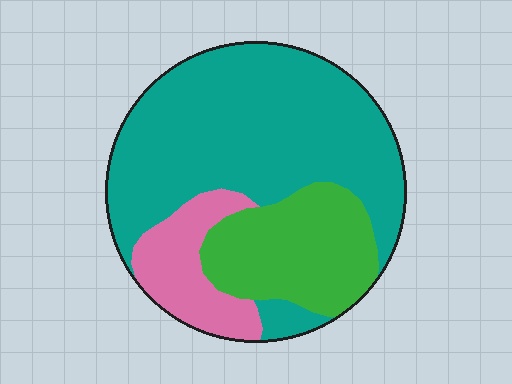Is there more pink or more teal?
Teal.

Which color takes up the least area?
Pink, at roughly 15%.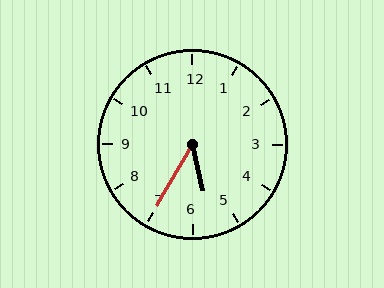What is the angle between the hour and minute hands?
Approximately 42 degrees.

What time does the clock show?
5:35.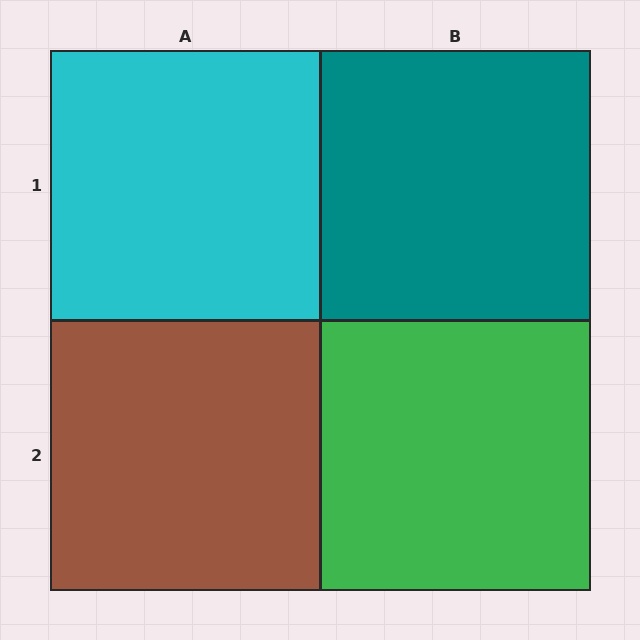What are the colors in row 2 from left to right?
Brown, green.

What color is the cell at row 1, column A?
Cyan.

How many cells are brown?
1 cell is brown.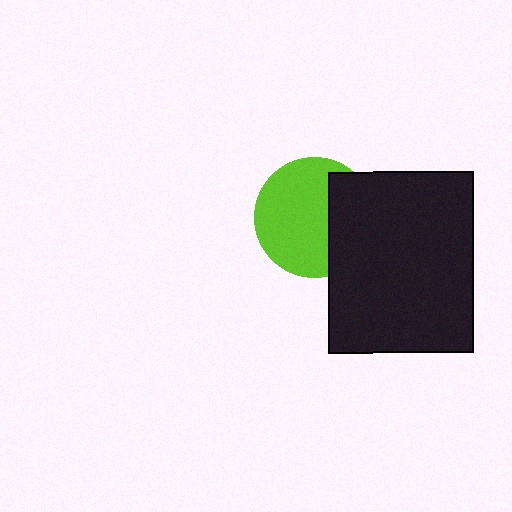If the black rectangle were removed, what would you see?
You would see the complete lime circle.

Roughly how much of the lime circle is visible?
Most of it is visible (roughly 65%).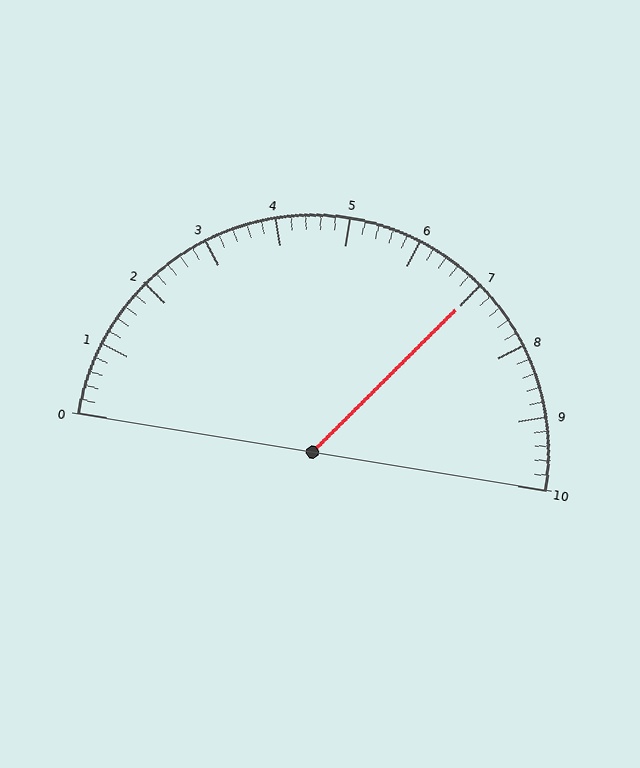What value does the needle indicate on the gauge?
The needle indicates approximately 7.0.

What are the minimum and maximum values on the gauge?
The gauge ranges from 0 to 10.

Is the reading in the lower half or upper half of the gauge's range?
The reading is in the upper half of the range (0 to 10).